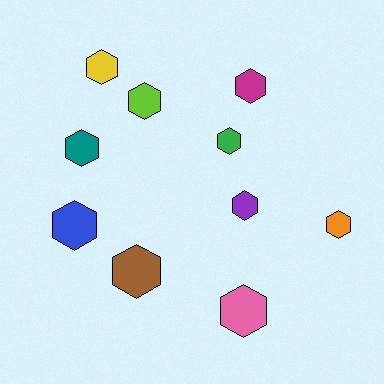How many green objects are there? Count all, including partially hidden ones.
There is 1 green object.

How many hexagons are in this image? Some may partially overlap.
There are 10 hexagons.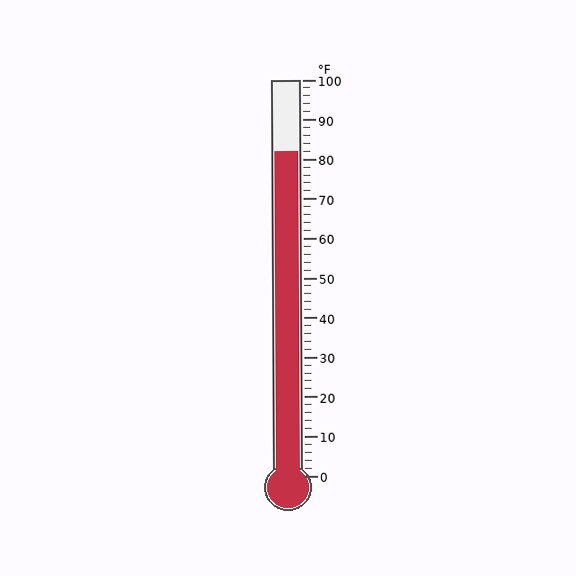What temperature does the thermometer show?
The thermometer shows approximately 82°F.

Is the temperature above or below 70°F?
The temperature is above 70°F.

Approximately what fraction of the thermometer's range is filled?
The thermometer is filled to approximately 80% of its range.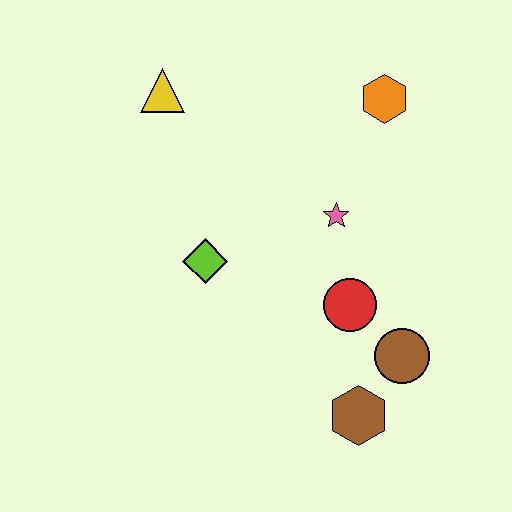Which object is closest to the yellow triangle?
The lime diamond is closest to the yellow triangle.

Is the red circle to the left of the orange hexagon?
Yes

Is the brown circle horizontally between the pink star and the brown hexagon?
No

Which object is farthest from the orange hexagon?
The brown hexagon is farthest from the orange hexagon.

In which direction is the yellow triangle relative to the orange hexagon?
The yellow triangle is to the left of the orange hexagon.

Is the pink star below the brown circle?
No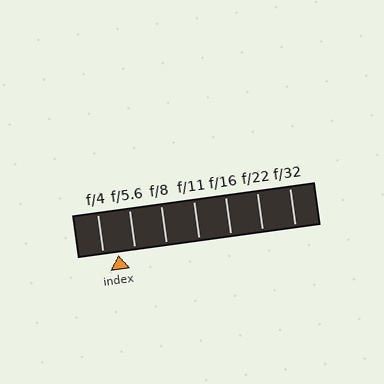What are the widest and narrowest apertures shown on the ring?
The widest aperture shown is f/4 and the narrowest is f/32.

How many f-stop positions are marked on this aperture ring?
There are 7 f-stop positions marked.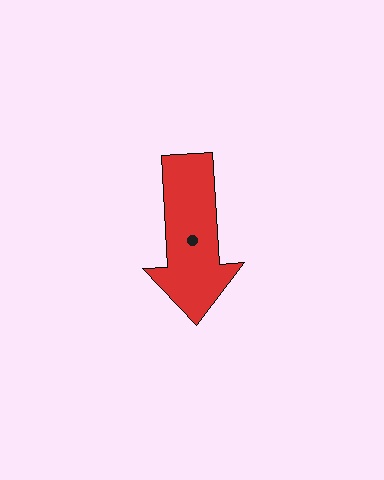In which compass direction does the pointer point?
South.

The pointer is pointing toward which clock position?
Roughly 6 o'clock.